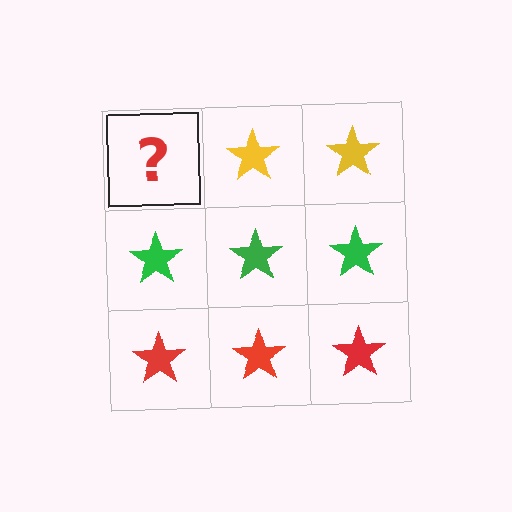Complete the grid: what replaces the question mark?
The question mark should be replaced with a yellow star.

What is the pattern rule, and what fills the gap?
The rule is that each row has a consistent color. The gap should be filled with a yellow star.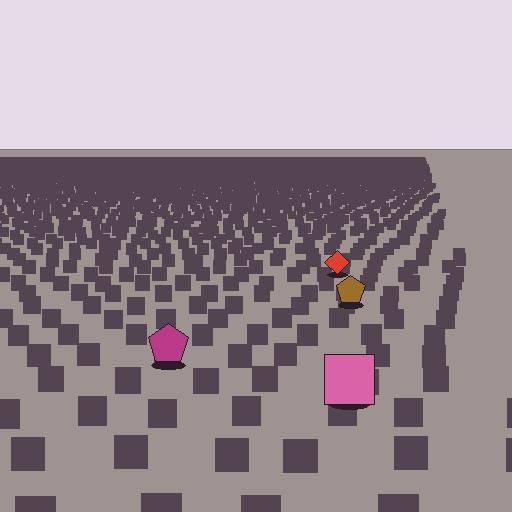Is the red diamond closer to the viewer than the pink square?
No. The pink square is closer — you can tell from the texture gradient: the ground texture is coarser near it.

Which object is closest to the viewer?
The pink square is closest. The texture marks near it are larger and more spread out.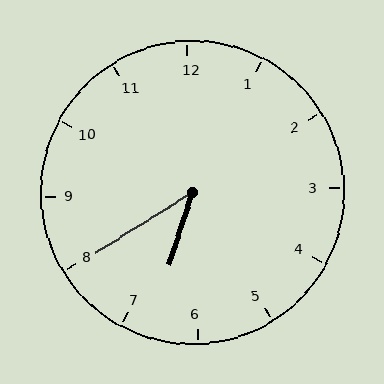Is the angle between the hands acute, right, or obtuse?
It is acute.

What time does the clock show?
6:40.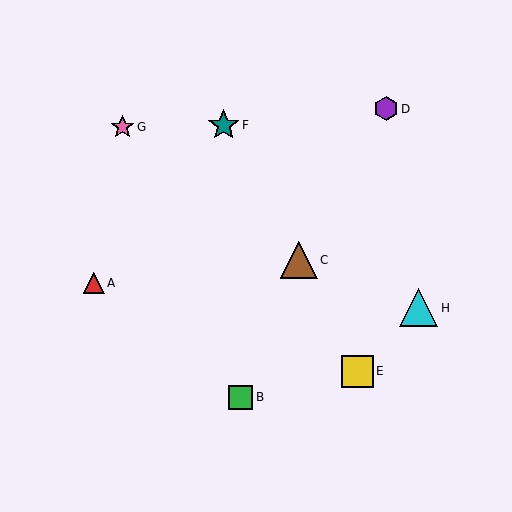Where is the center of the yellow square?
The center of the yellow square is at (357, 371).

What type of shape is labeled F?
Shape F is a teal star.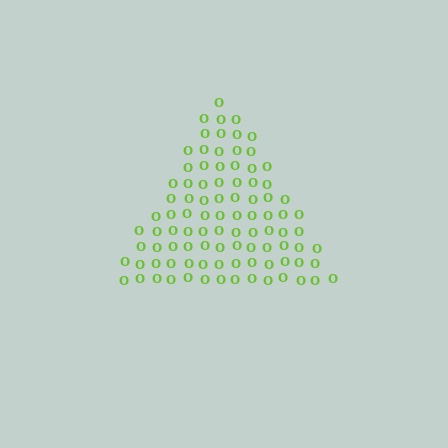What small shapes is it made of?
It is made of small letter O's.